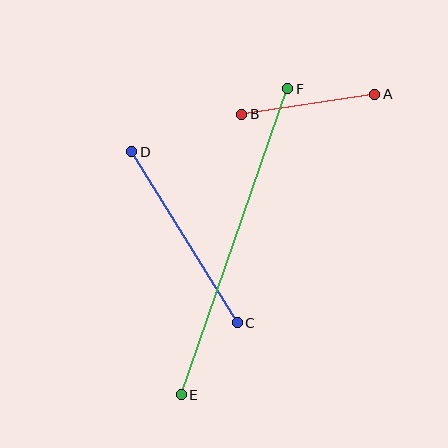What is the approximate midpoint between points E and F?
The midpoint is at approximately (235, 242) pixels.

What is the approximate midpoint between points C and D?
The midpoint is at approximately (185, 237) pixels.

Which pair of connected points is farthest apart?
Points E and F are farthest apart.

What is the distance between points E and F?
The distance is approximately 324 pixels.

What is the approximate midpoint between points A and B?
The midpoint is at approximately (308, 104) pixels.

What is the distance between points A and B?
The distance is approximately 134 pixels.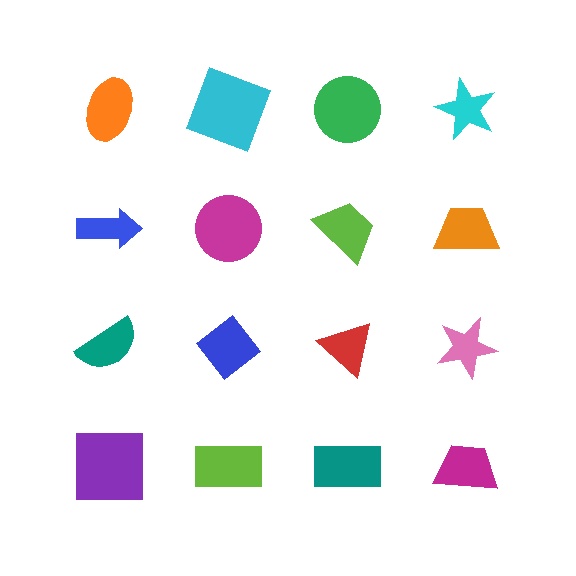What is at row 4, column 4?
A magenta trapezoid.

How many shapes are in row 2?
4 shapes.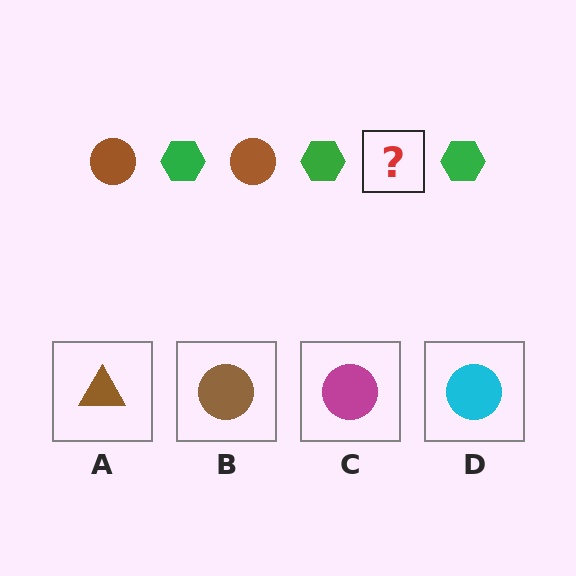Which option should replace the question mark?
Option B.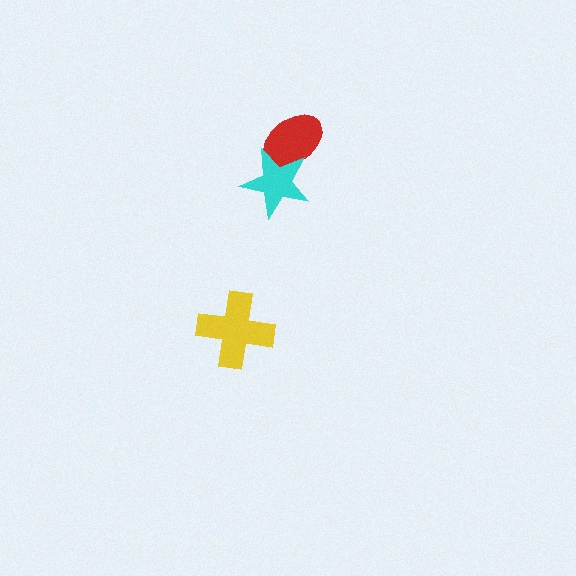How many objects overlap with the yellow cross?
0 objects overlap with the yellow cross.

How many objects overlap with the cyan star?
1 object overlaps with the cyan star.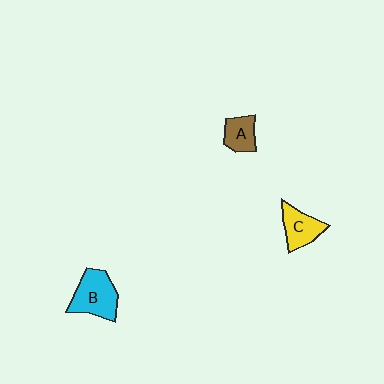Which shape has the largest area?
Shape B (cyan).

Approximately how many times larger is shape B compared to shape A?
Approximately 1.7 times.